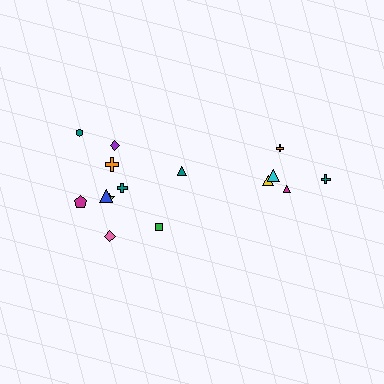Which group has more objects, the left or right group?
The left group.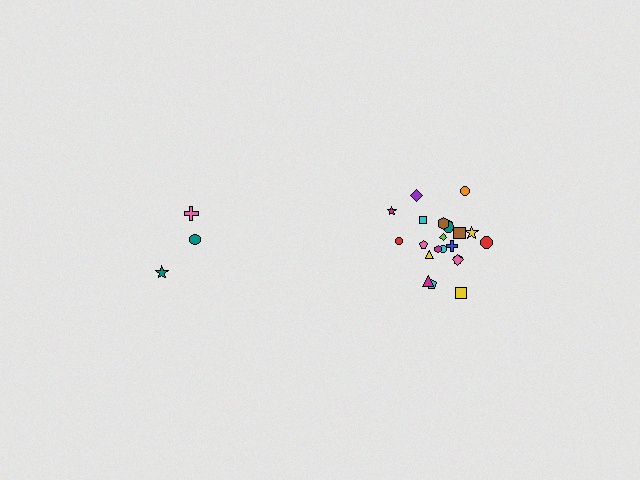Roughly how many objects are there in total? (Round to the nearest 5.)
Roughly 25 objects in total.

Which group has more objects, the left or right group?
The right group.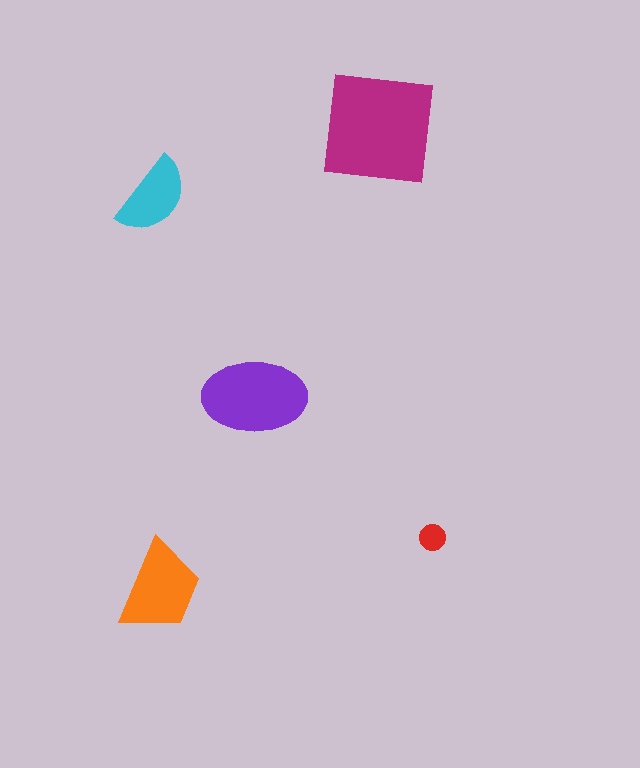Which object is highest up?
The magenta square is topmost.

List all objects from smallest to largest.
The red circle, the cyan semicircle, the orange trapezoid, the purple ellipse, the magenta square.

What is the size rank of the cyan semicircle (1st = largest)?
4th.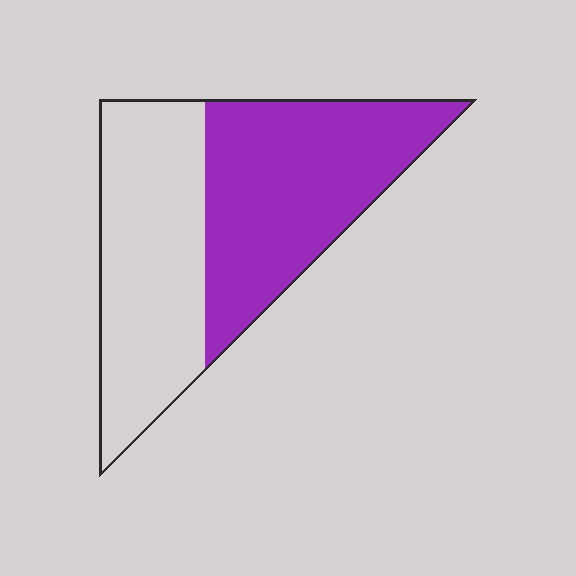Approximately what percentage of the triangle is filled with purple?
Approximately 50%.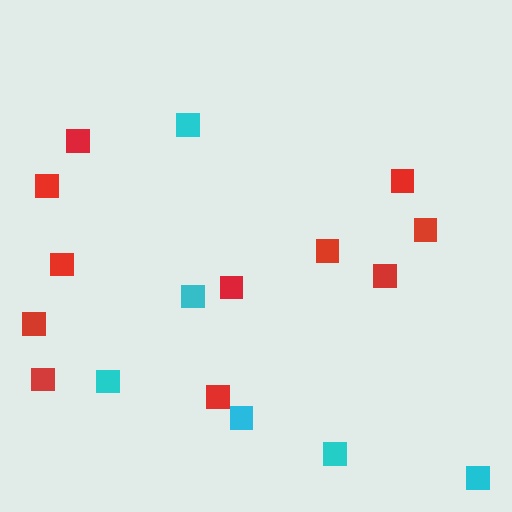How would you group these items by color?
There are 2 groups: one group of cyan squares (6) and one group of red squares (11).